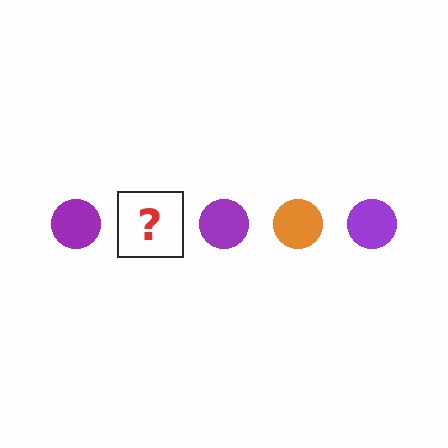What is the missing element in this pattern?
The missing element is an orange circle.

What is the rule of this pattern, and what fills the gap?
The rule is that the pattern cycles through purple, orange circles. The gap should be filled with an orange circle.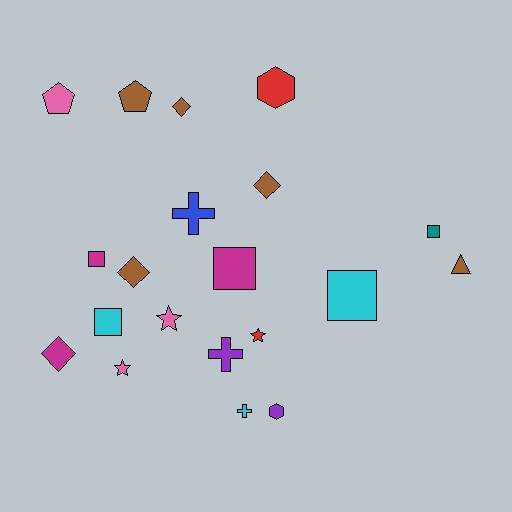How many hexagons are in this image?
There are 2 hexagons.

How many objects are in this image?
There are 20 objects.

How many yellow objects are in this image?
There are no yellow objects.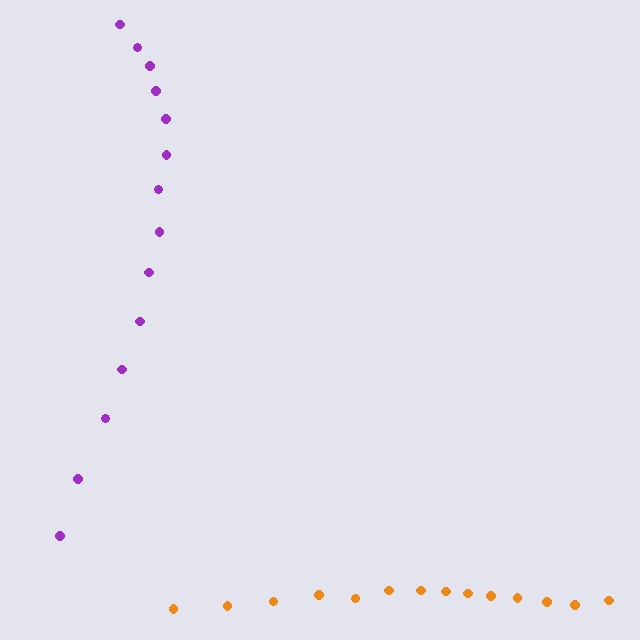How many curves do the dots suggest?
There are 2 distinct paths.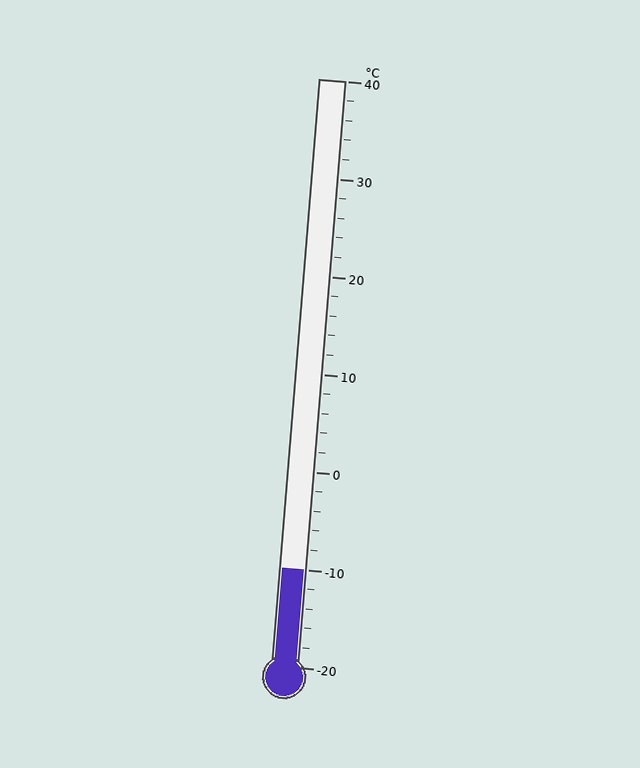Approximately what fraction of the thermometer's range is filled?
The thermometer is filled to approximately 15% of its range.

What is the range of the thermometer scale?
The thermometer scale ranges from -20°C to 40°C.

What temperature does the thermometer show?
The thermometer shows approximately -10°C.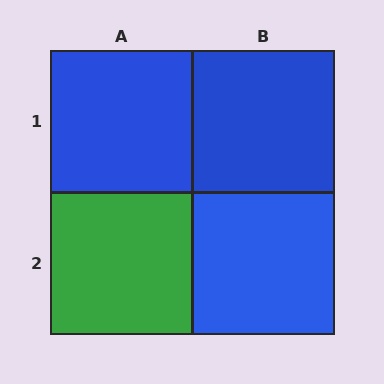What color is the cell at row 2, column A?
Green.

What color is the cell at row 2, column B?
Blue.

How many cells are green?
1 cell is green.